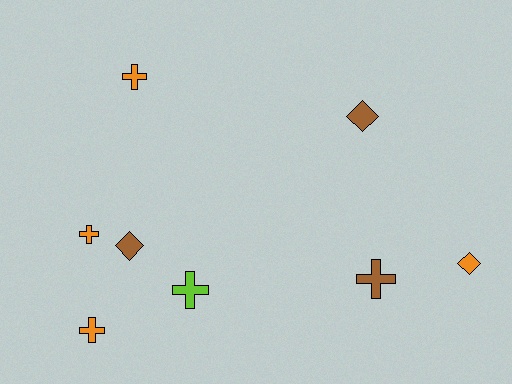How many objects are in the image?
There are 8 objects.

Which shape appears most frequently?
Cross, with 5 objects.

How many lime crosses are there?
There is 1 lime cross.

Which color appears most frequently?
Orange, with 4 objects.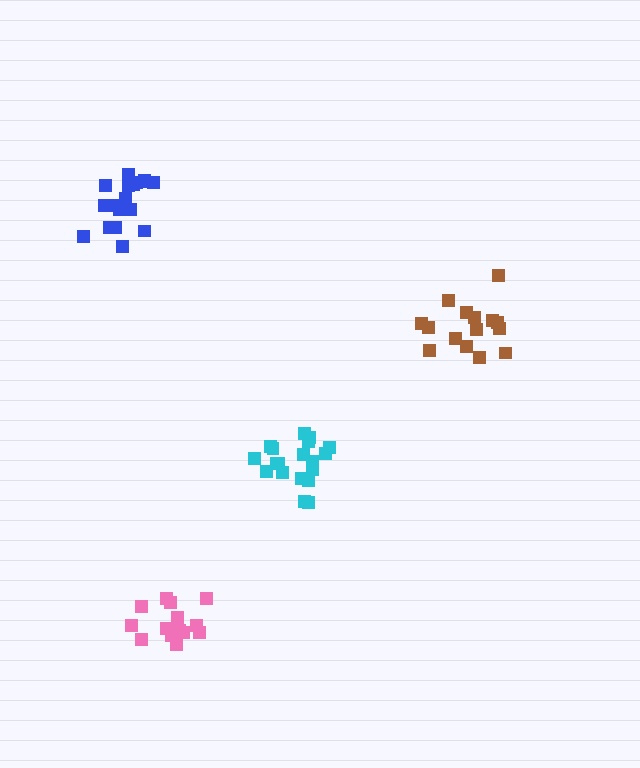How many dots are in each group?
Group 1: 15 dots, Group 2: 18 dots, Group 3: 19 dots, Group 4: 15 dots (67 total).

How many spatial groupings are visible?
There are 4 spatial groupings.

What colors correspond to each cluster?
The clusters are colored: brown, blue, cyan, pink.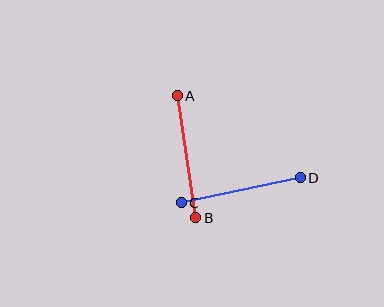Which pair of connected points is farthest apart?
Points A and B are farthest apart.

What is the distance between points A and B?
The distance is approximately 123 pixels.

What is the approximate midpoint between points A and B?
The midpoint is at approximately (187, 157) pixels.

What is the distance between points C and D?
The distance is approximately 121 pixels.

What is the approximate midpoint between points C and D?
The midpoint is at approximately (241, 190) pixels.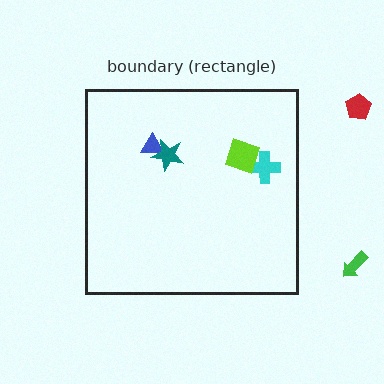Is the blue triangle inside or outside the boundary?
Inside.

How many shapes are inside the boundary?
4 inside, 2 outside.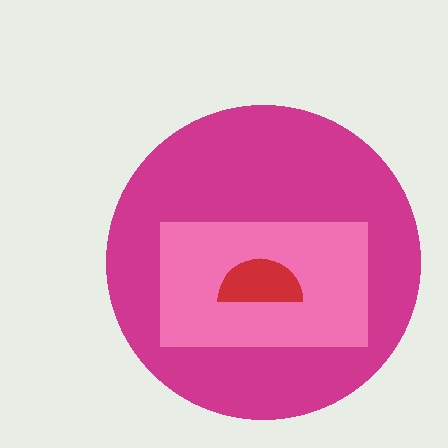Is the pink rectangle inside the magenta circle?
Yes.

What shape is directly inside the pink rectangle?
The red semicircle.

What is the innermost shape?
The red semicircle.